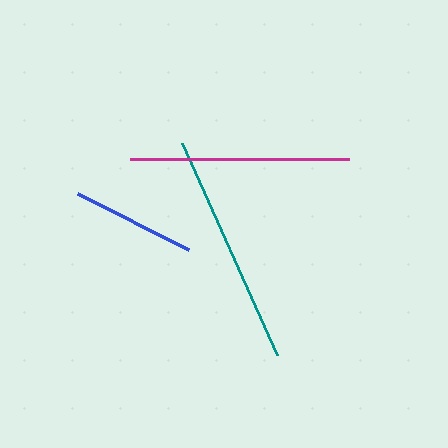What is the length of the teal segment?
The teal segment is approximately 232 pixels long.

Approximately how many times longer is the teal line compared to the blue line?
The teal line is approximately 1.9 times the length of the blue line.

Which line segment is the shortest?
The blue line is the shortest at approximately 124 pixels.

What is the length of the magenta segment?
The magenta segment is approximately 218 pixels long.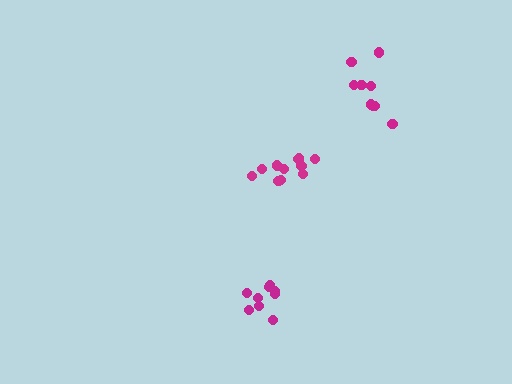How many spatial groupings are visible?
There are 3 spatial groupings.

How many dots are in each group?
Group 1: 11 dots, Group 2: 9 dots, Group 3: 9 dots (29 total).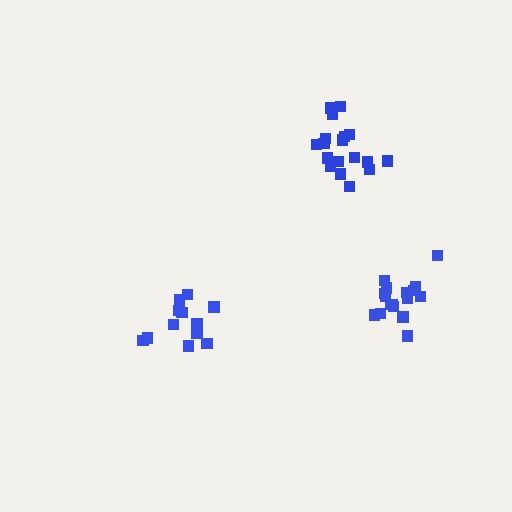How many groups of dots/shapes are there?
There are 3 groups.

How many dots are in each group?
Group 1: 17 dots, Group 2: 12 dots, Group 3: 18 dots (47 total).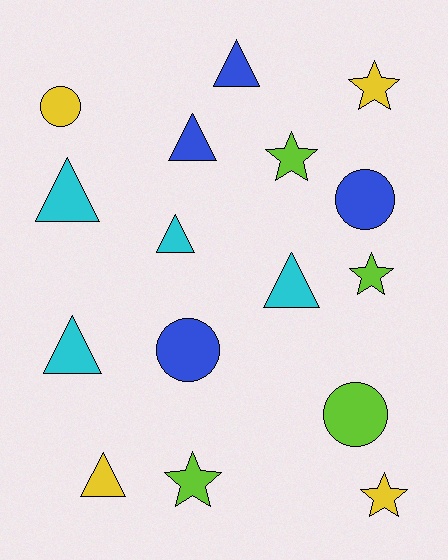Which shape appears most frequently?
Triangle, with 7 objects.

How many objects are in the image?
There are 16 objects.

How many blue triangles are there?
There are 2 blue triangles.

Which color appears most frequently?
Yellow, with 4 objects.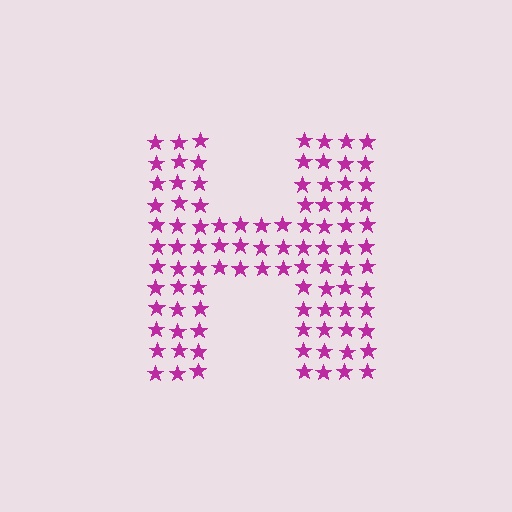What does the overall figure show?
The overall figure shows the letter H.